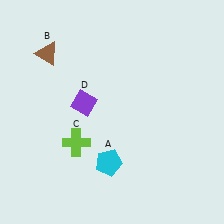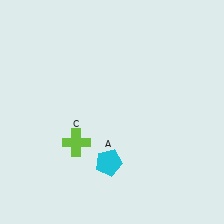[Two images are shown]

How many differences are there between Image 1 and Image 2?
There are 2 differences between the two images.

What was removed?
The brown triangle (B), the purple diamond (D) were removed in Image 2.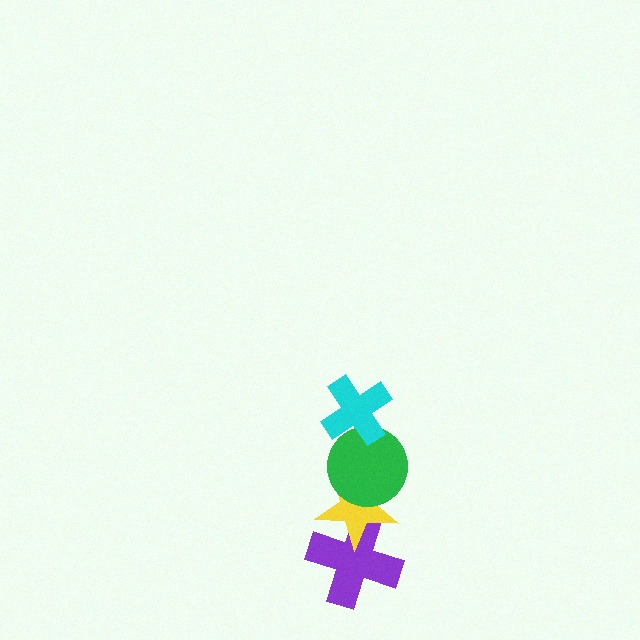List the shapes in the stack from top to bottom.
From top to bottom: the cyan cross, the green circle, the yellow star, the purple cross.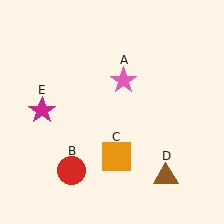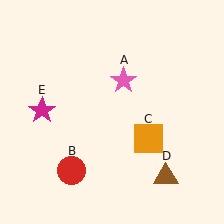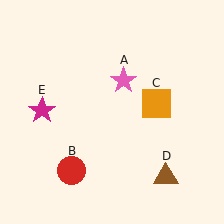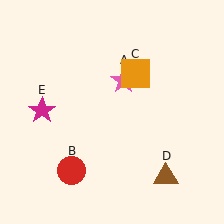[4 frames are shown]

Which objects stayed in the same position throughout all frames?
Pink star (object A) and red circle (object B) and brown triangle (object D) and magenta star (object E) remained stationary.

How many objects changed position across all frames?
1 object changed position: orange square (object C).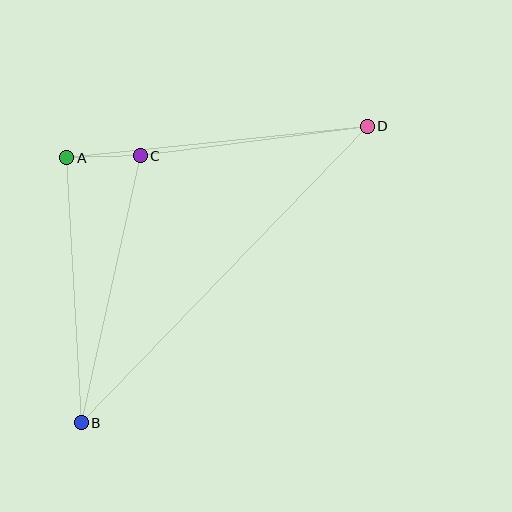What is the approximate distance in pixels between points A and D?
The distance between A and D is approximately 302 pixels.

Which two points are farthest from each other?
Points B and D are farthest from each other.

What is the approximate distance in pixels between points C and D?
The distance between C and D is approximately 229 pixels.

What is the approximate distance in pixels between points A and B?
The distance between A and B is approximately 265 pixels.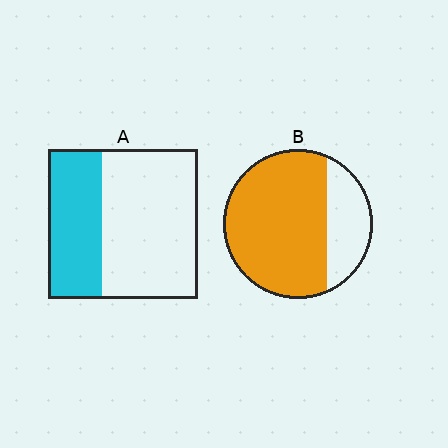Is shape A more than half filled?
No.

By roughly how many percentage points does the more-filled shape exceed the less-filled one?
By roughly 40 percentage points (B over A).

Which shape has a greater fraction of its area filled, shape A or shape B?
Shape B.